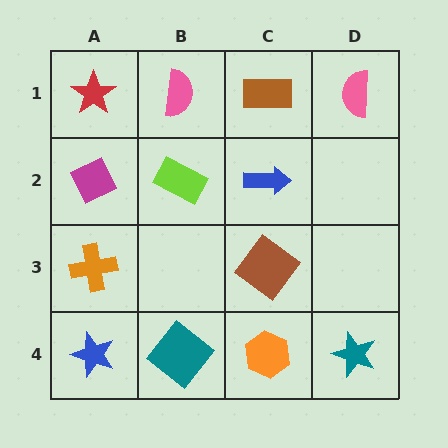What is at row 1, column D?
A pink semicircle.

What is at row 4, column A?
A blue star.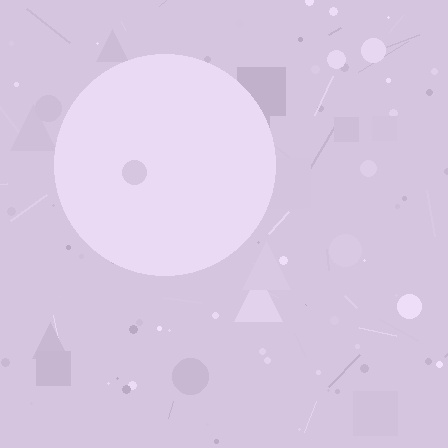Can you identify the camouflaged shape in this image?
The camouflaged shape is a circle.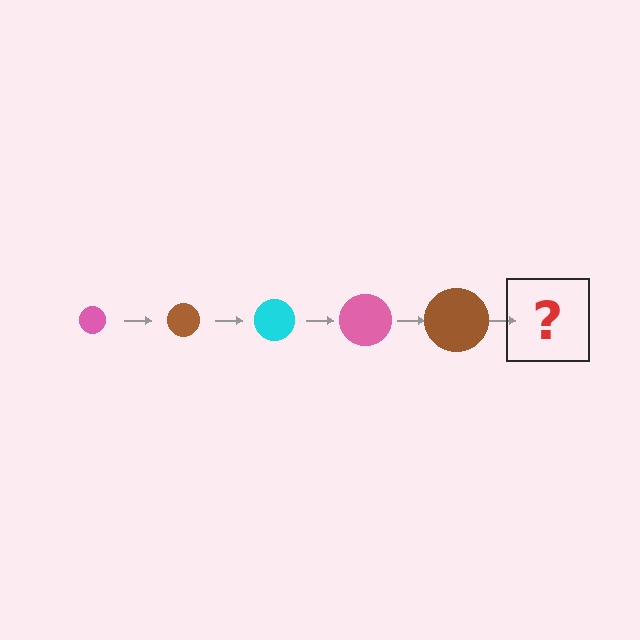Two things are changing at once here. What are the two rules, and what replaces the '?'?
The two rules are that the circle grows larger each step and the color cycles through pink, brown, and cyan. The '?' should be a cyan circle, larger than the previous one.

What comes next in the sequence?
The next element should be a cyan circle, larger than the previous one.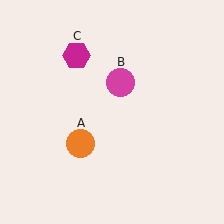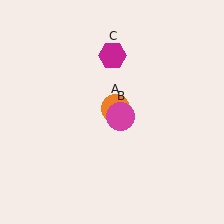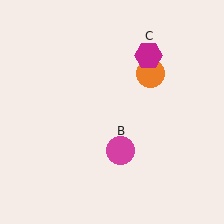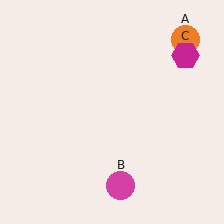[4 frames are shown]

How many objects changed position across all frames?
3 objects changed position: orange circle (object A), magenta circle (object B), magenta hexagon (object C).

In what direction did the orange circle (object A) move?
The orange circle (object A) moved up and to the right.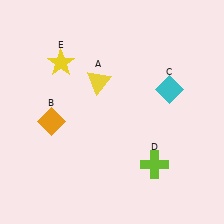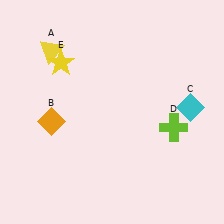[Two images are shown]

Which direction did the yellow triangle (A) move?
The yellow triangle (A) moved left.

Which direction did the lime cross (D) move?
The lime cross (D) moved up.